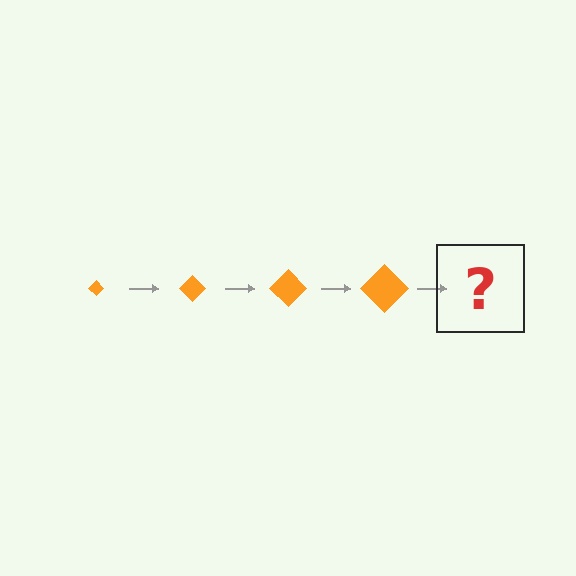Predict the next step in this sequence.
The next step is an orange diamond, larger than the previous one.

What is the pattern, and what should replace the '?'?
The pattern is that the diamond gets progressively larger each step. The '?' should be an orange diamond, larger than the previous one.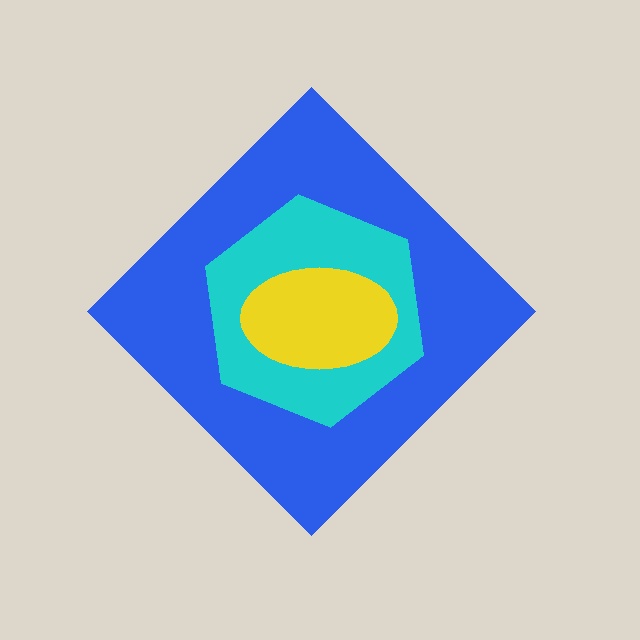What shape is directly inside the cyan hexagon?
The yellow ellipse.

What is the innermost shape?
The yellow ellipse.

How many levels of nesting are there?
3.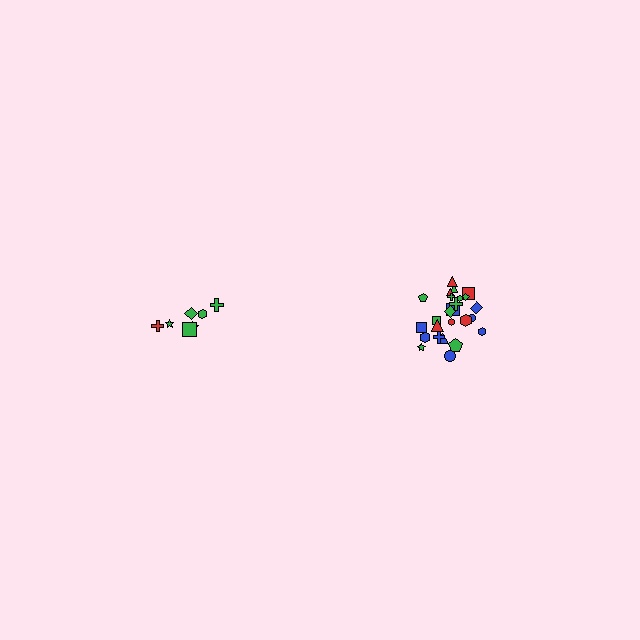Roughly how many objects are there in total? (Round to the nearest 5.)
Roughly 30 objects in total.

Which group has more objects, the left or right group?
The right group.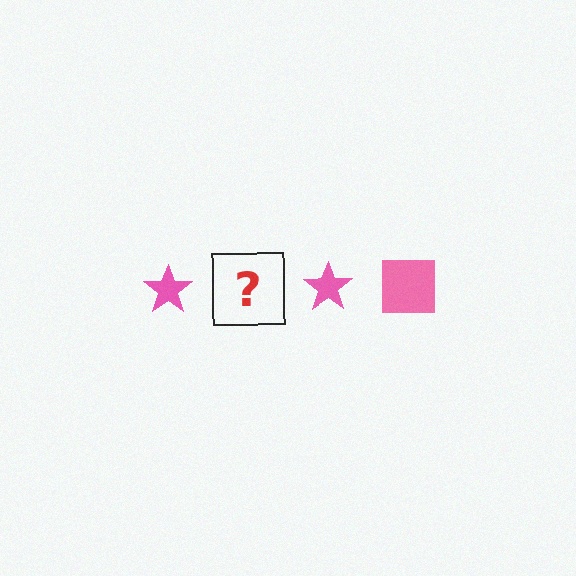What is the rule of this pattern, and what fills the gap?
The rule is that the pattern cycles through star, square shapes in pink. The gap should be filled with a pink square.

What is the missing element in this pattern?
The missing element is a pink square.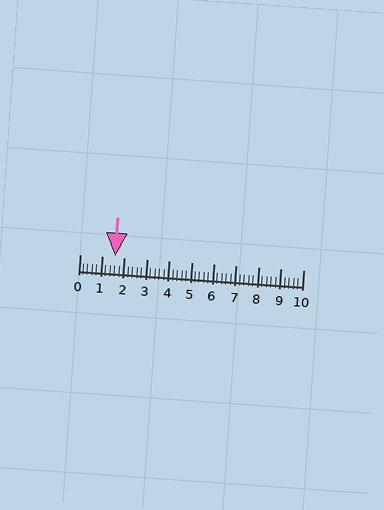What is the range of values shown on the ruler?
The ruler shows values from 0 to 10.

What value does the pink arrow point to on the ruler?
The pink arrow points to approximately 1.6.